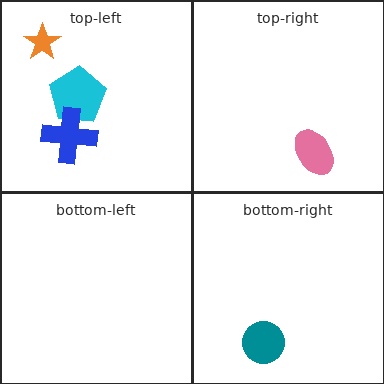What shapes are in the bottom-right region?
The teal circle.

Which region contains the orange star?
The top-left region.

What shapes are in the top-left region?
The cyan pentagon, the orange star, the blue cross.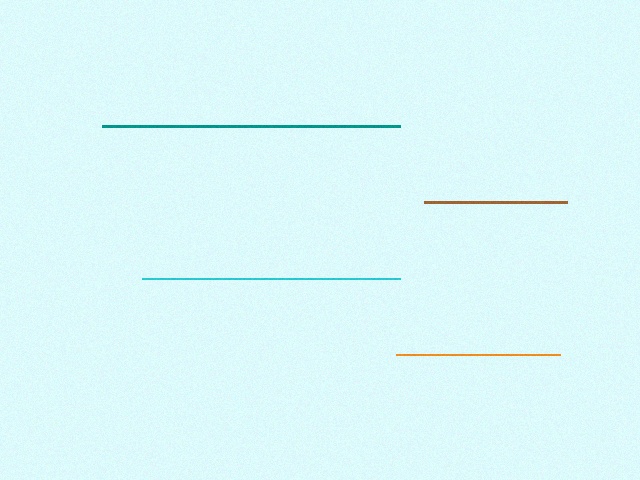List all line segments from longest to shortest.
From longest to shortest: teal, cyan, orange, brown.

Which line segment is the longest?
The teal line is the longest at approximately 298 pixels.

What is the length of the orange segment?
The orange segment is approximately 164 pixels long.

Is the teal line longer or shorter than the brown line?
The teal line is longer than the brown line.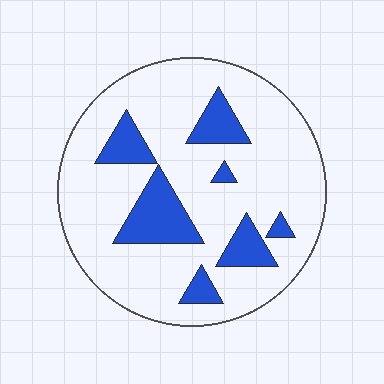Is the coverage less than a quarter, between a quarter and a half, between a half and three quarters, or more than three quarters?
Less than a quarter.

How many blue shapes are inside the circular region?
7.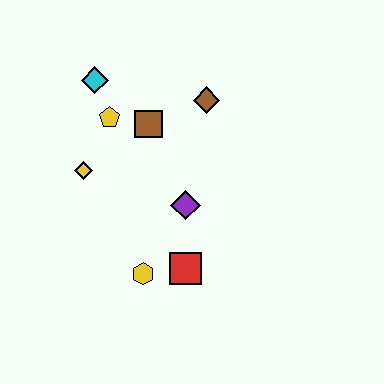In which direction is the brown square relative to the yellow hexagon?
The brown square is above the yellow hexagon.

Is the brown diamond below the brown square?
No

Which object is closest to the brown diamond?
The brown square is closest to the brown diamond.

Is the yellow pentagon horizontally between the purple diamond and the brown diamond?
No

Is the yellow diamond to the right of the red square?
No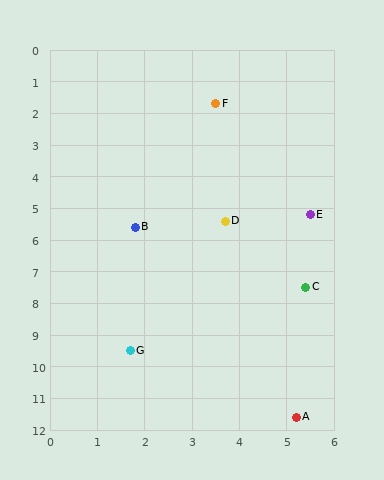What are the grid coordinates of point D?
Point D is at approximately (3.7, 5.4).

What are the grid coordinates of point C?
Point C is at approximately (5.4, 7.5).